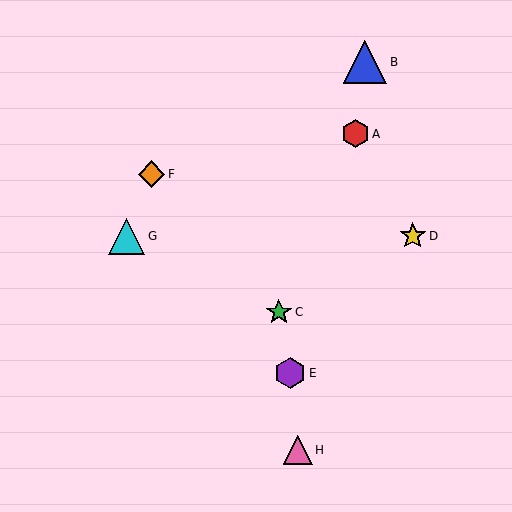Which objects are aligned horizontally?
Objects D, G are aligned horizontally.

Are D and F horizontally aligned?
No, D is at y≈236 and F is at y≈174.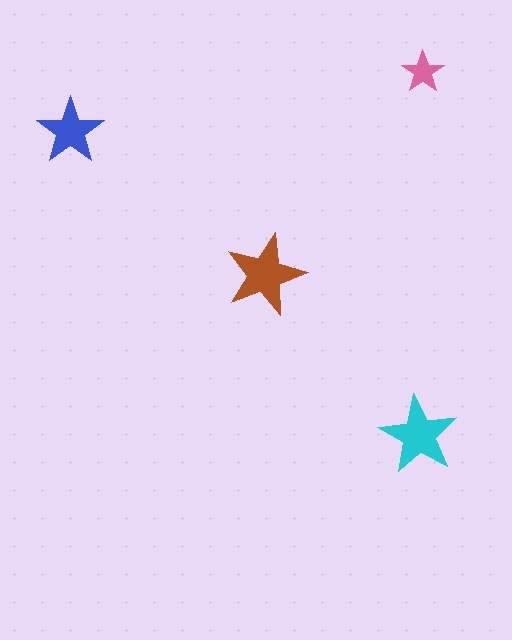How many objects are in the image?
There are 4 objects in the image.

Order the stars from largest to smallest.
the brown one, the cyan one, the blue one, the pink one.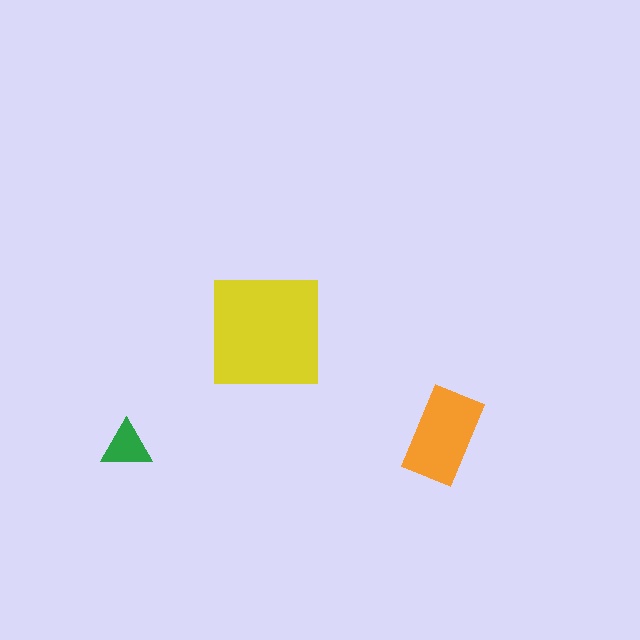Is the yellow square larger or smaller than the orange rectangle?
Larger.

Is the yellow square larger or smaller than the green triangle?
Larger.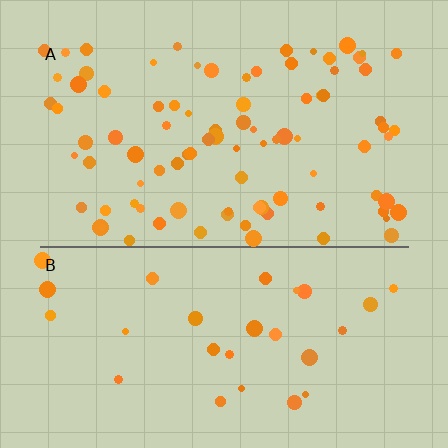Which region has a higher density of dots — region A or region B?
A (the top).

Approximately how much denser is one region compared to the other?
Approximately 3.1× — region A over region B.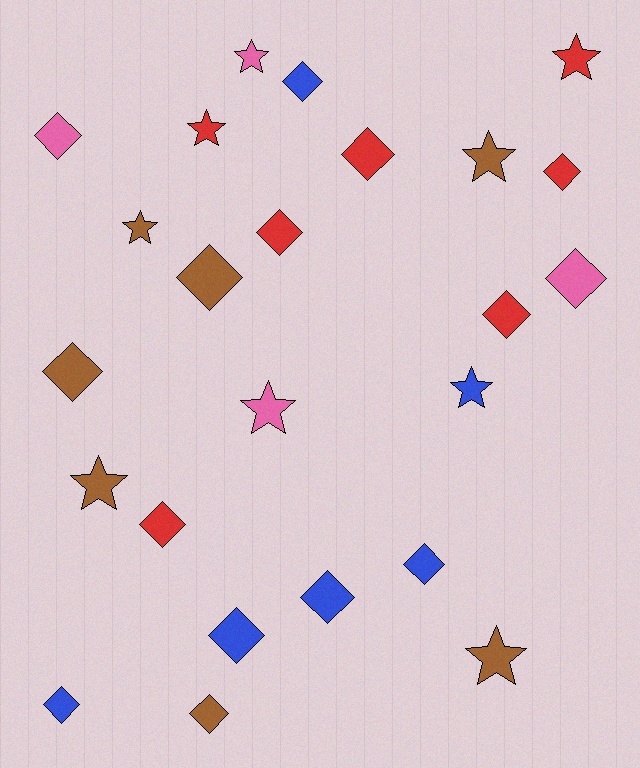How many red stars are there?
There are 2 red stars.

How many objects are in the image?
There are 24 objects.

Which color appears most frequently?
Red, with 7 objects.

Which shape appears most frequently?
Diamond, with 15 objects.